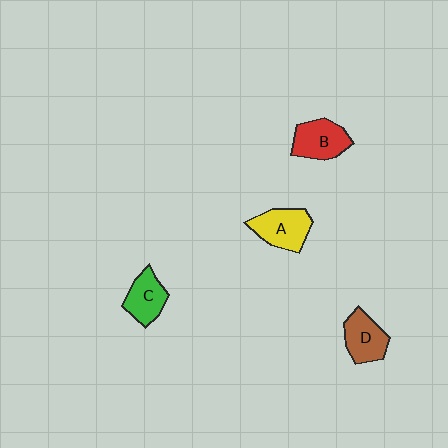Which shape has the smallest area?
Shape C (green).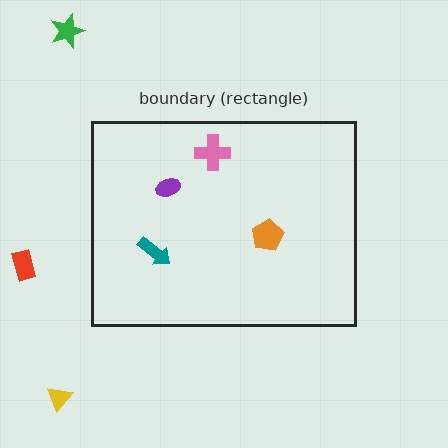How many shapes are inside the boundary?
4 inside, 3 outside.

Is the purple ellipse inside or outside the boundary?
Inside.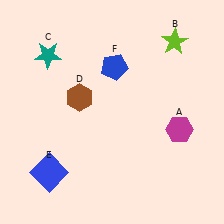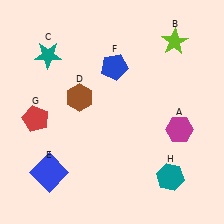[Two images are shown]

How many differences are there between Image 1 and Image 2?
There are 2 differences between the two images.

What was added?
A red pentagon (G), a teal hexagon (H) were added in Image 2.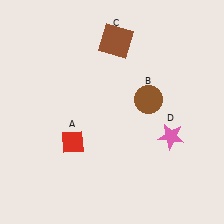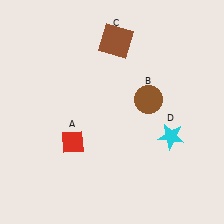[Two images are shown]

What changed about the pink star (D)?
In Image 1, D is pink. In Image 2, it changed to cyan.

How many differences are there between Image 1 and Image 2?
There is 1 difference between the two images.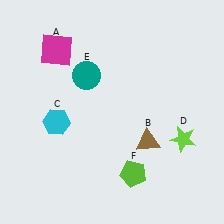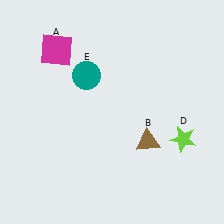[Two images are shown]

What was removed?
The cyan hexagon (C), the lime pentagon (F) were removed in Image 2.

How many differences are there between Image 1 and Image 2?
There are 2 differences between the two images.